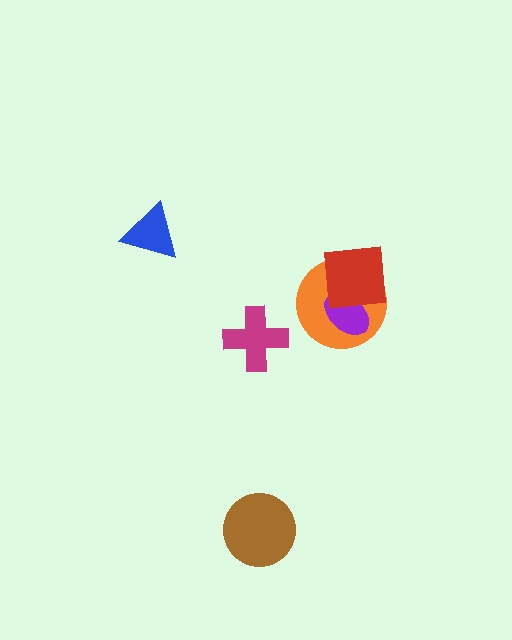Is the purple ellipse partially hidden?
Yes, it is partially covered by another shape.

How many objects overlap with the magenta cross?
0 objects overlap with the magenta cross.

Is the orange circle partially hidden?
Yes, it is partially covered by another shape.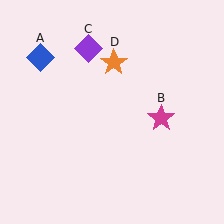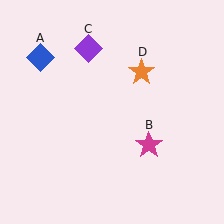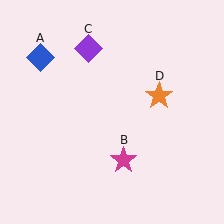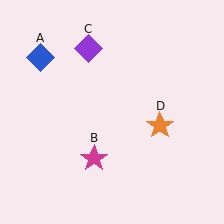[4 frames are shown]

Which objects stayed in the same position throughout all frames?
Blue diamond (object A) and purple diamond (object C) remained stationary.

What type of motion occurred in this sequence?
The magenta star (object B), orange star (object D) rotated clockwise around the center of the scene.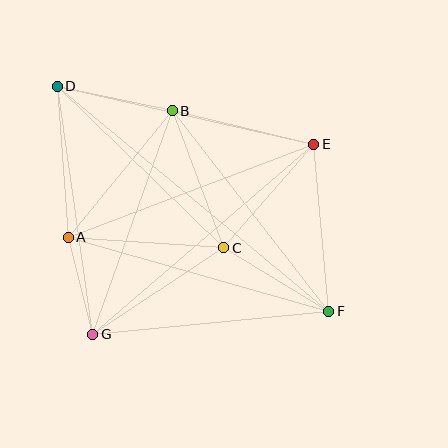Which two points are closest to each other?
Points A and G are closest to each other.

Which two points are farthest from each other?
Points D and F are farthest from each other.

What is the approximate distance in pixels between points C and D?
The distance between C and D is approximately 232 pixels.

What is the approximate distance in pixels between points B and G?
The distance between B and G is approximately 238 pixels.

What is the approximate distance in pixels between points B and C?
The distance between B and C is approximately 147 pixels.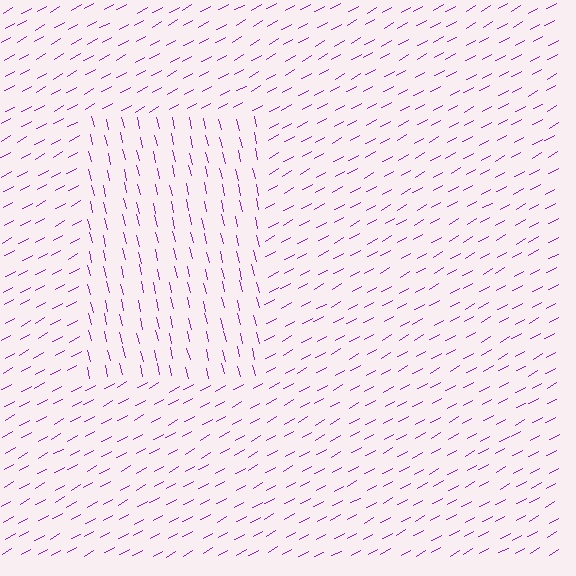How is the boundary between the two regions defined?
The boundary is defined purely by a change in line orientation (approximately 75 degrees difference). All lines are the same color and thickness.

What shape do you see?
I see a rectangle.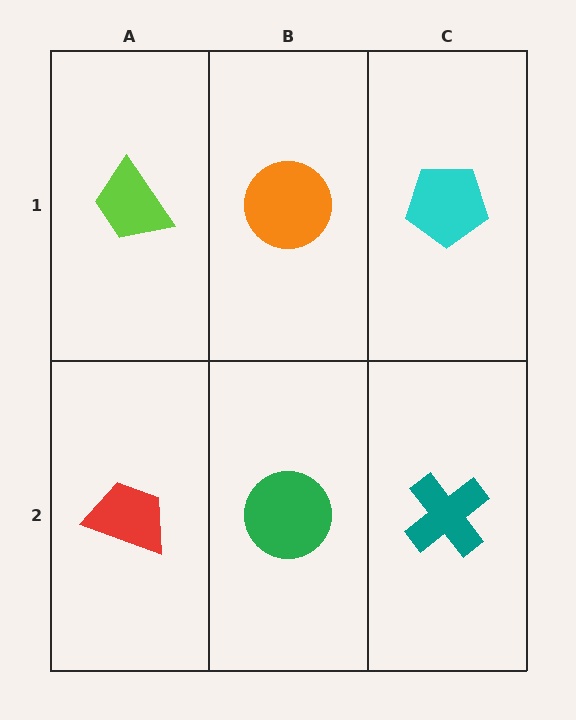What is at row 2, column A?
A red trapezoid.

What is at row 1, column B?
An orange circle.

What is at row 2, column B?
A green circle.